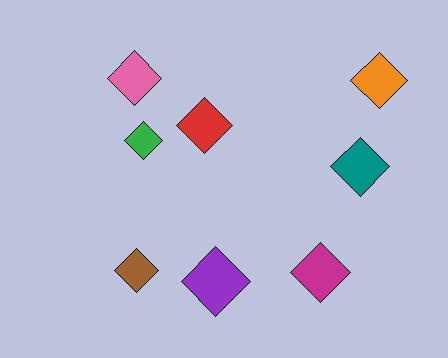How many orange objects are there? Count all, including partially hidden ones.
There is 1 orange object.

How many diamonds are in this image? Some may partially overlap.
There are 8 diamonds.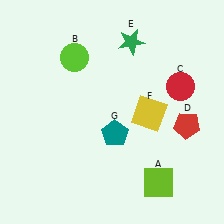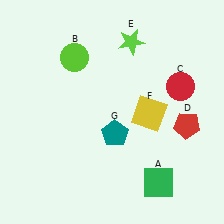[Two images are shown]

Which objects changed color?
A changed from lime to green. E changed from green to lime.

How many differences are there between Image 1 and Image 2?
There are 2 differences between the two images.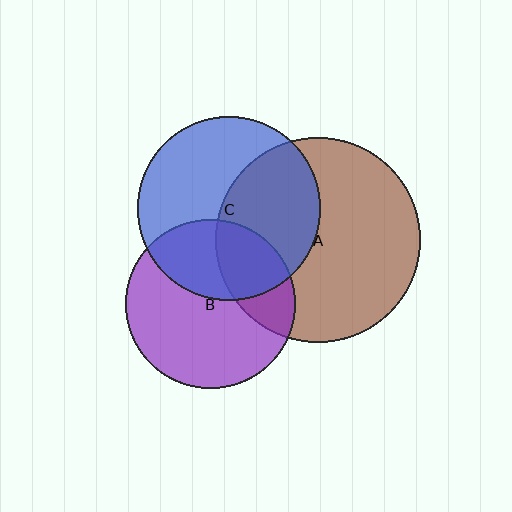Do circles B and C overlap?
Yes.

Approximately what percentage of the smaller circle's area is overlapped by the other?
Approximately 35%.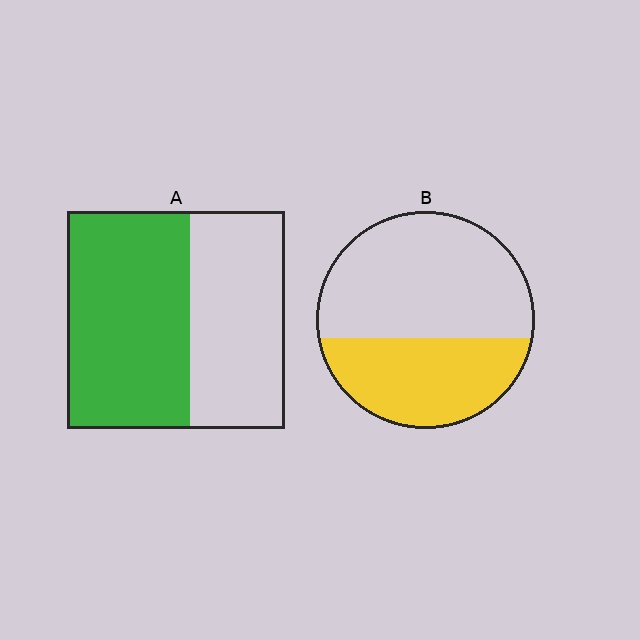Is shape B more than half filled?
No.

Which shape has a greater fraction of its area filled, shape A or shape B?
Shape A.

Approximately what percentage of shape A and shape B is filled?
A is approximately 55% and B is approximately 40%.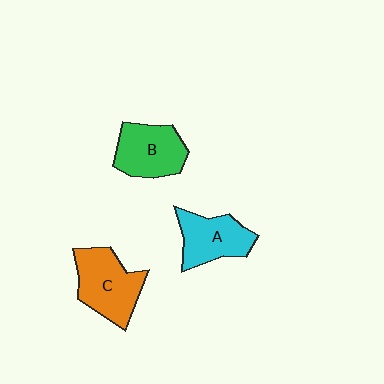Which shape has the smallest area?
Shape A (cyan).